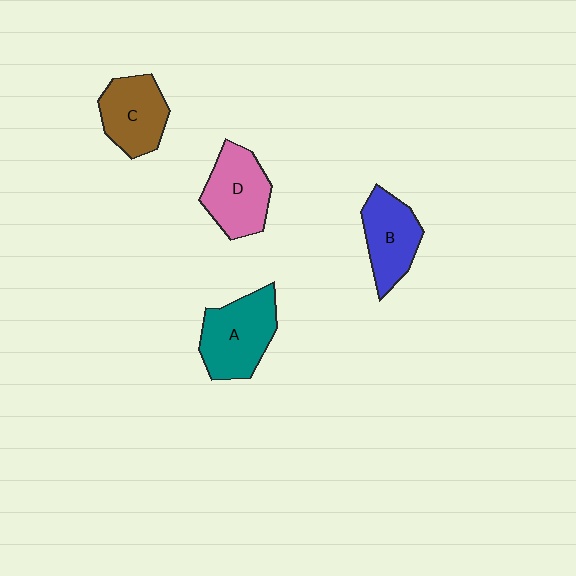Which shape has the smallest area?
Shape B (blue).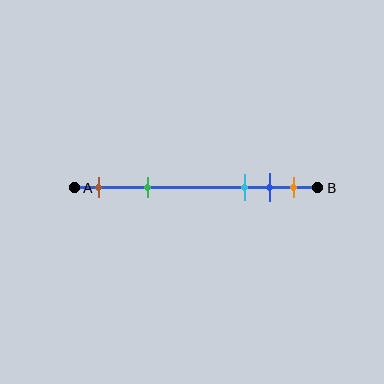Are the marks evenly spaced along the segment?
No, the marks are not evenly spaced.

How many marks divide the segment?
There are 5 marks dividing the segment.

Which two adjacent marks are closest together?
The blue and orange marks are the closest adjacent pair.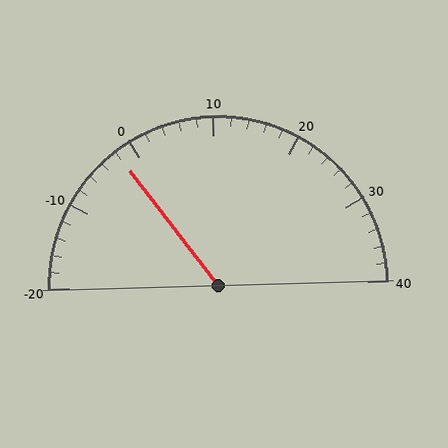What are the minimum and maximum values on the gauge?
The gauge ranges from -20 to 40.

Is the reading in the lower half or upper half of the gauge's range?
The reading is in the lower half of the range (-20 to 40).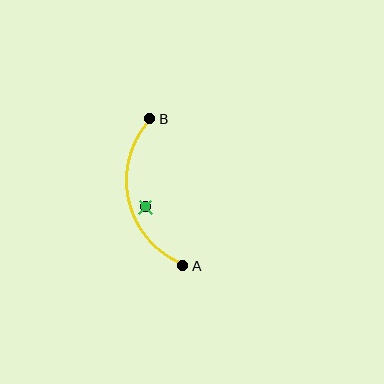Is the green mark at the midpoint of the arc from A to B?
No — the green mark does not lie on the arc at all. It sits slightly inside the curve.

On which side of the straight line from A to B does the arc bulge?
The arc bulges to the left of the straight line connecting A and B.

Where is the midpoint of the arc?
The arc midpoint is the point on the curve farthest from the straight line joining A and B. It sits to the left of that line.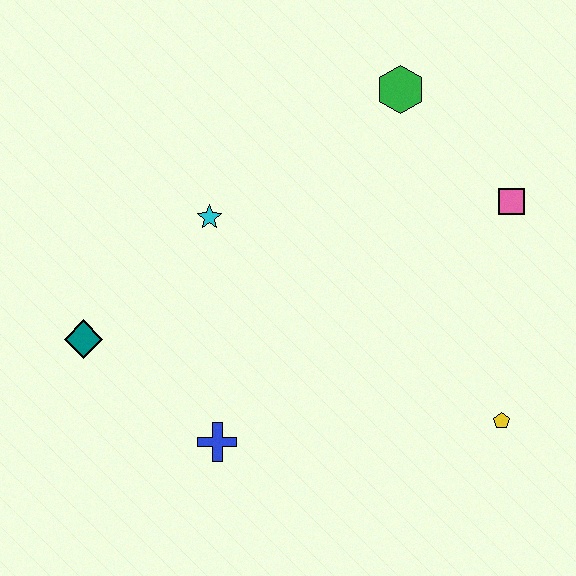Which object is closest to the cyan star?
The teal diamond is closest to the cyan star.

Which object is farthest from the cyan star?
The yellow pentagon is farthest from the cyan star.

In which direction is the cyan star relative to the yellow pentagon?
The cyan star is to the left of the yellow pentagon.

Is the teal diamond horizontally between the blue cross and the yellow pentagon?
No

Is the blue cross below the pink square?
Yes